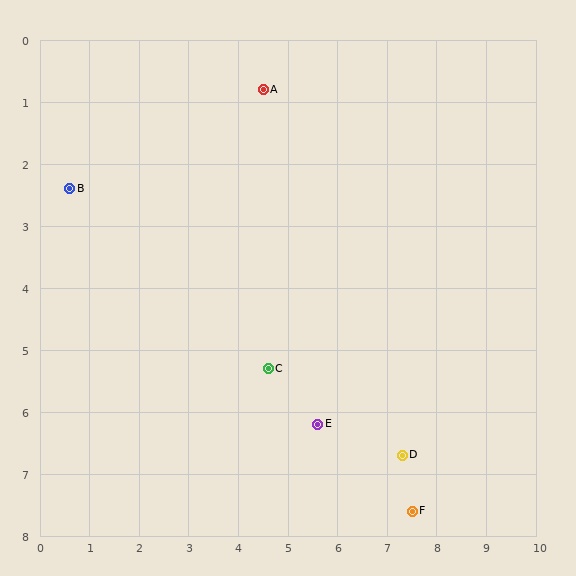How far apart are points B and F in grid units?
Points B and F are about 8.6 grid units apart.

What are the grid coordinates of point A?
Point A is at approximately (4.5, 0.8).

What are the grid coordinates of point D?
Point D is at approximately (7.3, 6.7).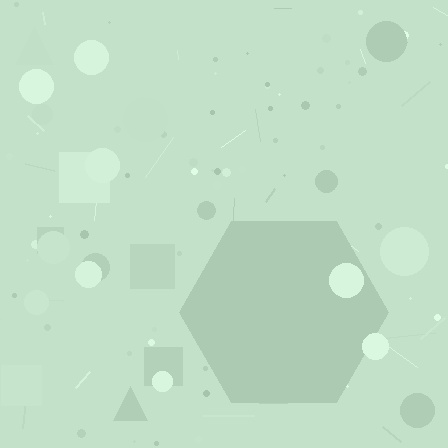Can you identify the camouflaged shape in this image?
The camouflaged shape is a hexagon.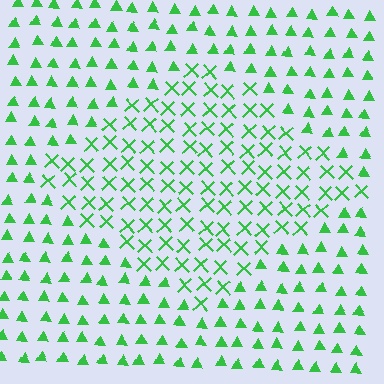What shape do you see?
I see a diamond.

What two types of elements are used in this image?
The image uses X marks inside the diamond region and triangles outside it.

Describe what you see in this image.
The image is filled with small green elements arranged in a uniform grid. A diamond-shaped region contains X marks, while the surrounding area contains triangles. The boundary is defined purely by the change in element shape.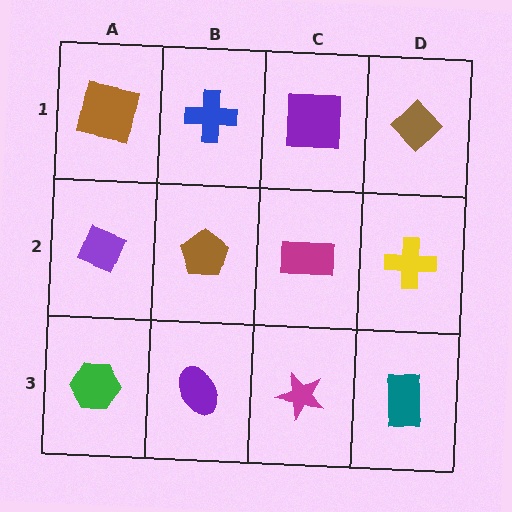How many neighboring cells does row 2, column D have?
3.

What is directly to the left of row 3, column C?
A purple ellipse.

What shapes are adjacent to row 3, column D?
A yellow cross (row 2, column D), a magenta star (row 3, column C).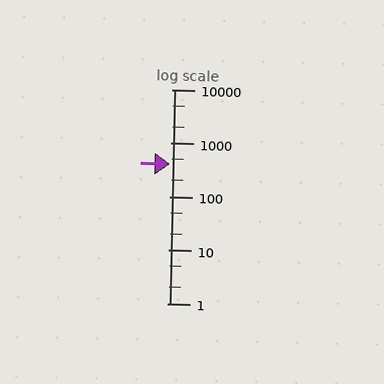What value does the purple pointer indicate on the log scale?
The pointer indicates approximately 400.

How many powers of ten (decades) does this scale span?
The scale spans 4 decades, from 1 to 10000.